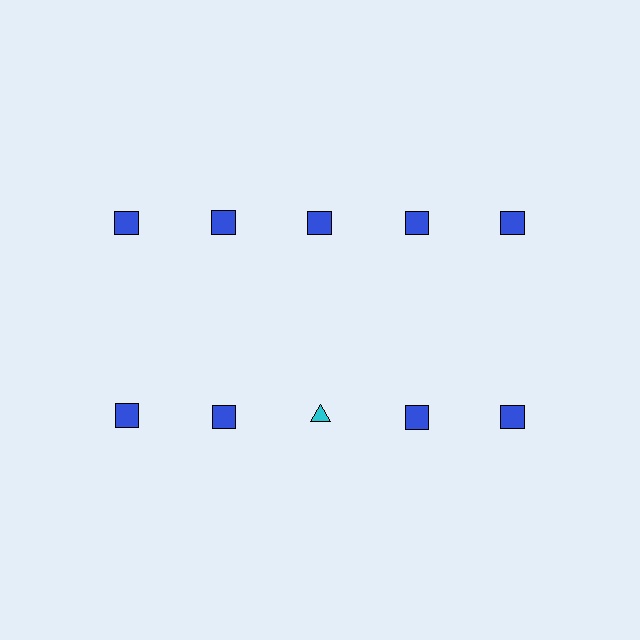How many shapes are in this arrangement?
There are 10 shapes arranged in a grid pattern.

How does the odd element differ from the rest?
It differs in both color (cyan instead of blue) and shape (triangle instead of square).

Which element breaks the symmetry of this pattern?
The cyan triangle in the second row, center column breaks the symmetry. All other shapes are blue squares.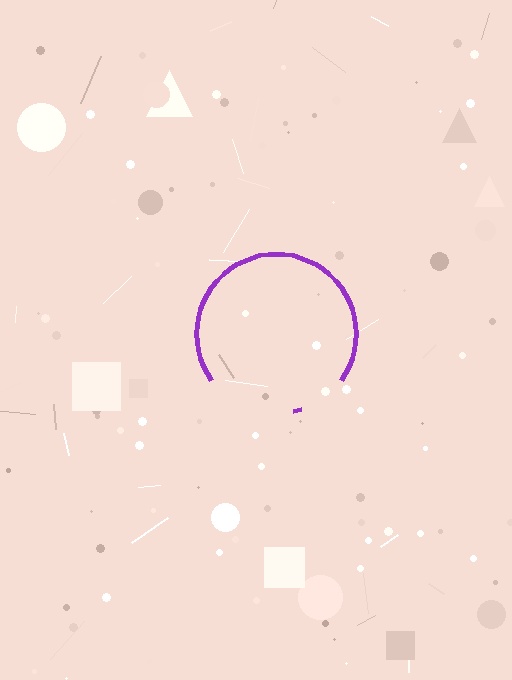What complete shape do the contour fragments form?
The contour fragments form a circle.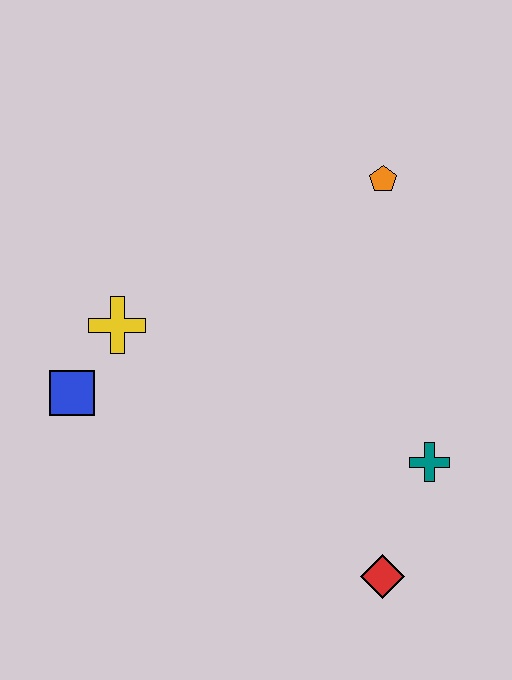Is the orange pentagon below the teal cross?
No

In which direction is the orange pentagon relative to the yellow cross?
The orange pentagon is to the right of the yellow cross.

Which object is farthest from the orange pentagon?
The red diamond is farthest from the orange pentagon.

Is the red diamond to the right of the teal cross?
No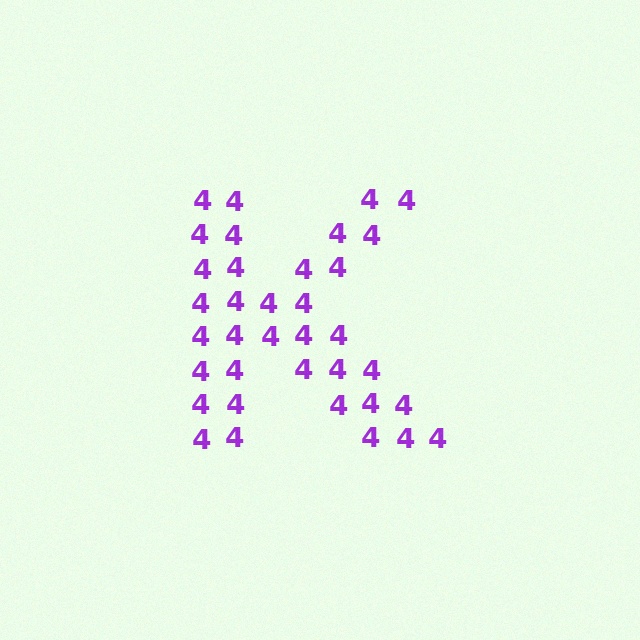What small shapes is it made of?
It is made of small digit 4's.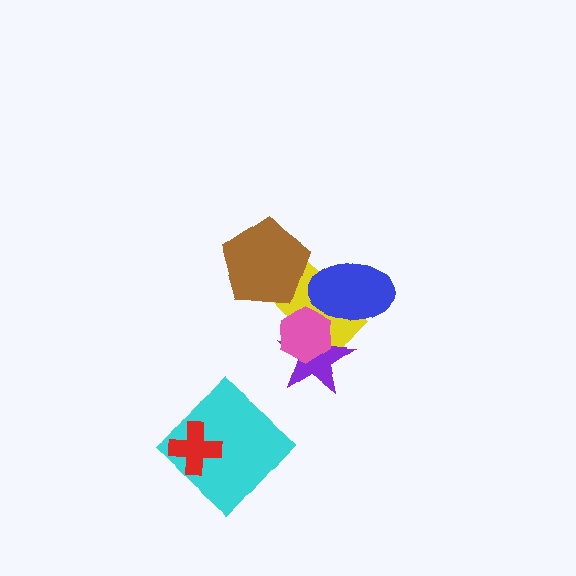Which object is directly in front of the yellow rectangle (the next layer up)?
The purple star is directly in front of the yellow rectangle.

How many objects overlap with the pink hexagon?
3 objects overlap with the pink hexagon.